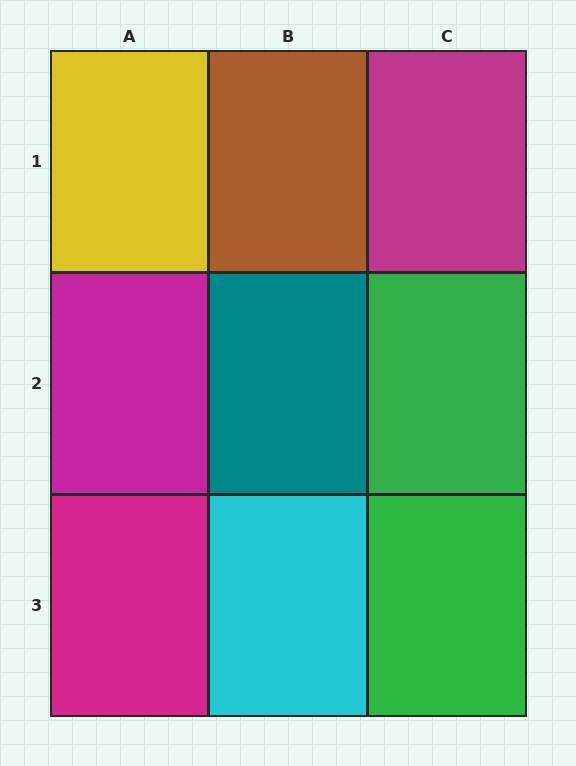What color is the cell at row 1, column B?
Brown.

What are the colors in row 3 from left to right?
Magenta, cyan, green.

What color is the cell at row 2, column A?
Magenta.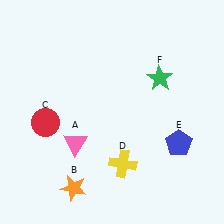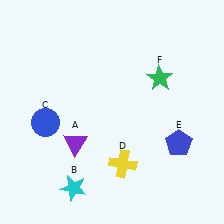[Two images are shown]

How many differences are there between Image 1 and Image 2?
There are 3 differences between the two images.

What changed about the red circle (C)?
In Image 1, C is red. In Image 2, it changed to blue.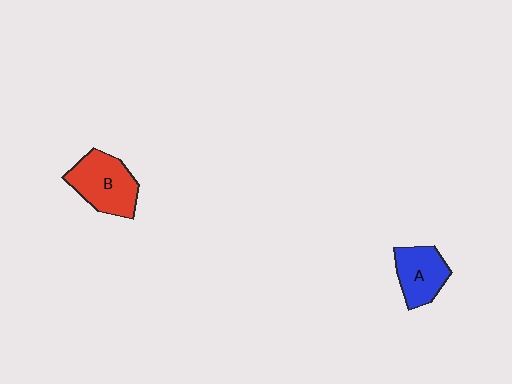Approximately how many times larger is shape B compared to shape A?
Approximately 1.3 times.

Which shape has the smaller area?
Shape A (blue).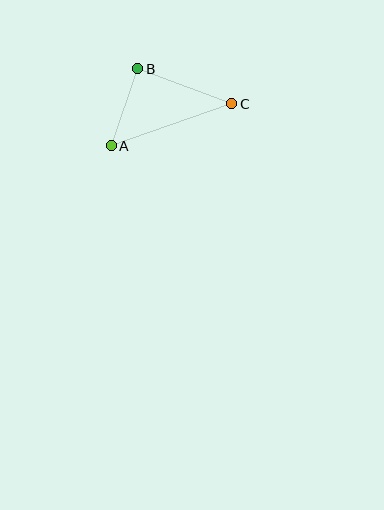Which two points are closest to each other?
Points A and B are closest to each other.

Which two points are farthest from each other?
Points A and C are farthest from each other.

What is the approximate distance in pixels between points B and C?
The distance between B and C is approximately 100 pixels.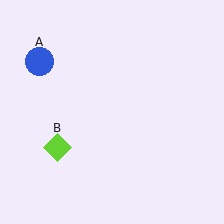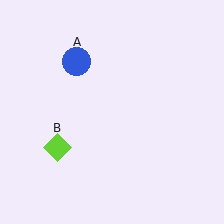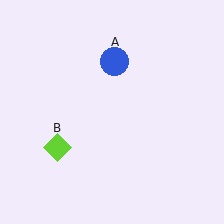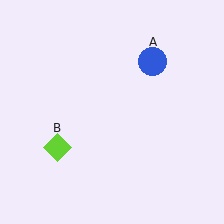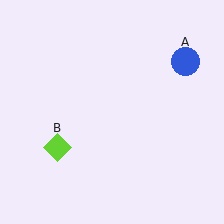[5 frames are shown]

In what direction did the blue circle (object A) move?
The blue circle (object A) moved right.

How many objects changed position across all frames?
1 object changed position: blue circle (object A).